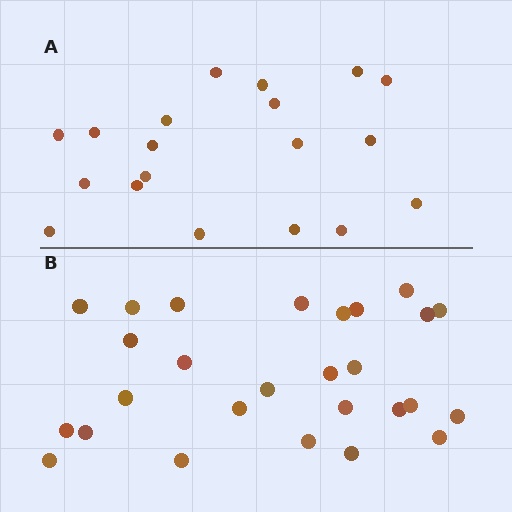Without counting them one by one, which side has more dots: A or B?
Region B (the bottom region) has more dots.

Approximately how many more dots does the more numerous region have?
Region B has roughly 8 or so more dots than region A.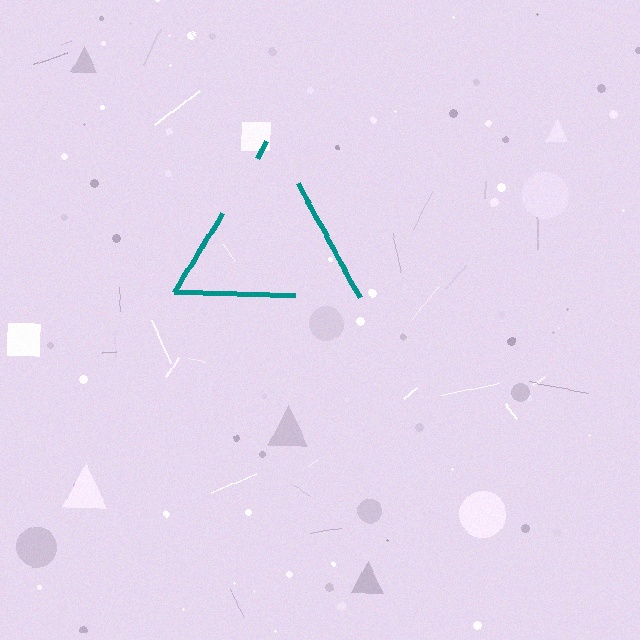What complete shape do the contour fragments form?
The contour fragments form a triangle.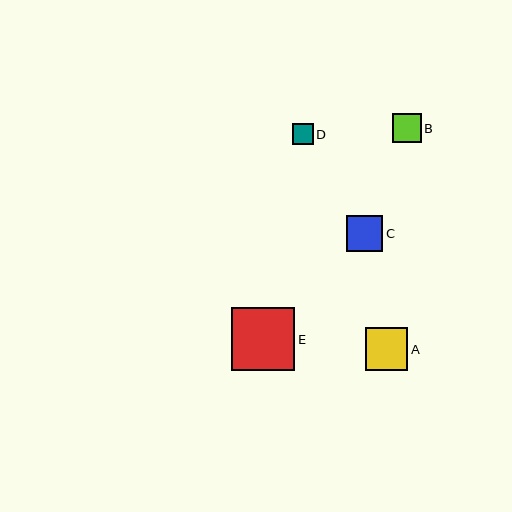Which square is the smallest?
Square D is the smallest with a size of approximately 21 pixels.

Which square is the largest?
Square E is the largest with a size of approximately 63 pixels.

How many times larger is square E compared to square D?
Square E is approximately 3.0 times the size of square D.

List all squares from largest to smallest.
From largest to smallest: E, A, C, B, D.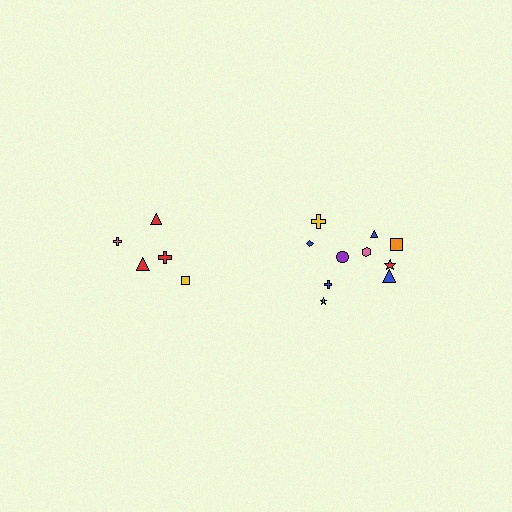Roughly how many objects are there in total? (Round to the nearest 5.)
Roughly 15 objects in total.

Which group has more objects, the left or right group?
The right group.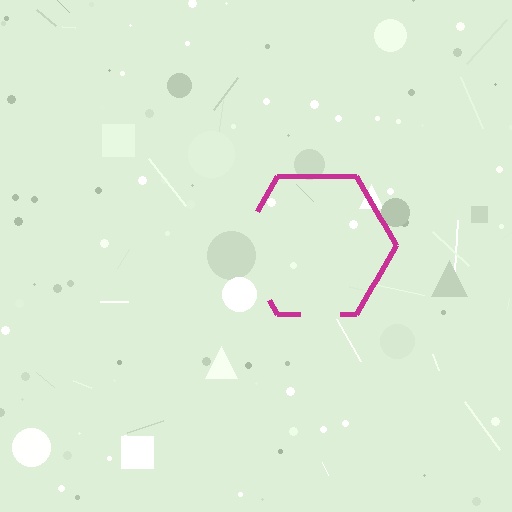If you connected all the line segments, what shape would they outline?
They would outline a hexagon.